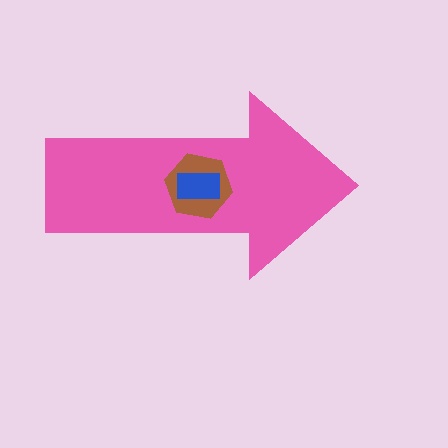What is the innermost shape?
The blue rectangle.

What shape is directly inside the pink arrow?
The brown hexagon.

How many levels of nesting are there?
3.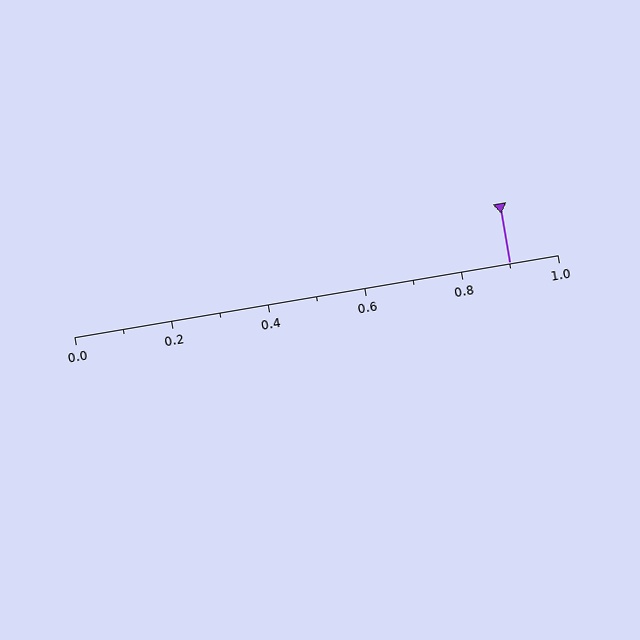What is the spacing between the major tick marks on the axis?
The major ticks are spaced 0.2 apart.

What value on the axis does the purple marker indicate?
The marker indicates approximately 0.9.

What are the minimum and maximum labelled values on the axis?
The axis runs from 0.0 to 1.0.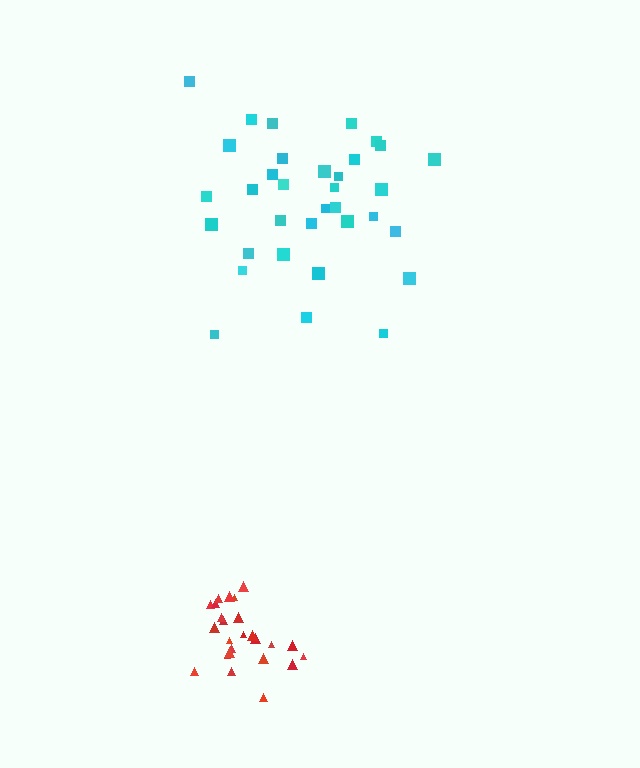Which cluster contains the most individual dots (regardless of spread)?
Cyan (34).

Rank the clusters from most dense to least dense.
red, cyan.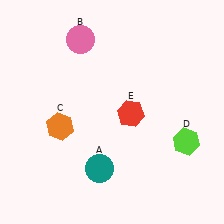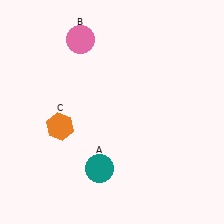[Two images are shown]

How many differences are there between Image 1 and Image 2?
There are 2 differences between the two images.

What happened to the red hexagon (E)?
The red hexagon (E) was removed in Image 2. It was in the bottom-right area of Image 1.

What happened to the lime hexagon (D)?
The lime hexagon (D) was removed in Image 2. It was in the bottom-right area of Image 1.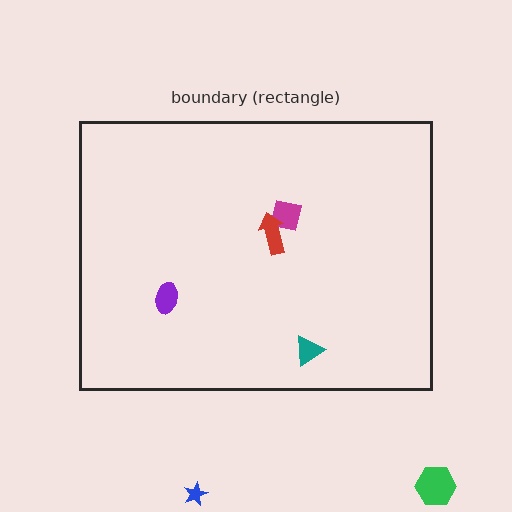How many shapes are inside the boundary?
4 inside, 2 outside.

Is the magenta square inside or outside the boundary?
Inside.